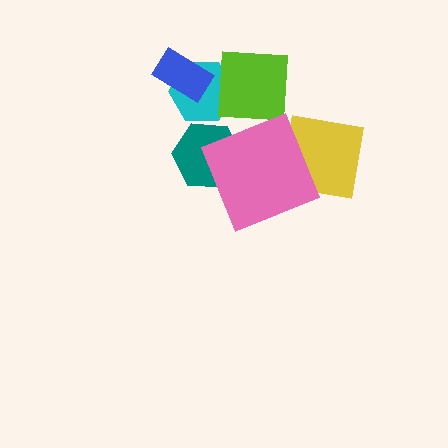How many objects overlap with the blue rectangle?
1 object overlaps with the blue rectangle.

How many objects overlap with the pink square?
2 objects overlap with the pink square.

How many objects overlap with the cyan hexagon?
2 objects overlap with the cyan hexagon.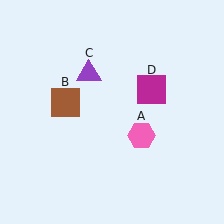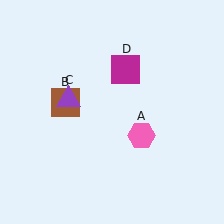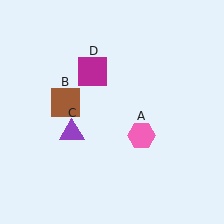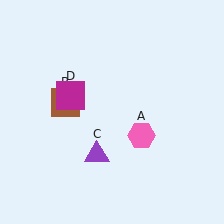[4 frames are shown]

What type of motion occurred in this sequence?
The purple triangle (object C), magenta square (object D) rotated counterclockwise around the center of the scene.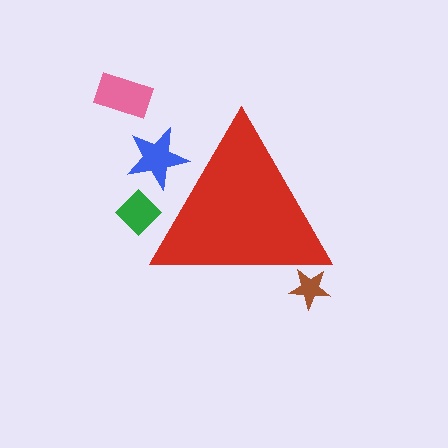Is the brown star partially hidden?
Yes, the brown star is partially hidden behind the red triangle.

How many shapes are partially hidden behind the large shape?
3 shapes are partially hidden.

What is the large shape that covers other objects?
A red triangle.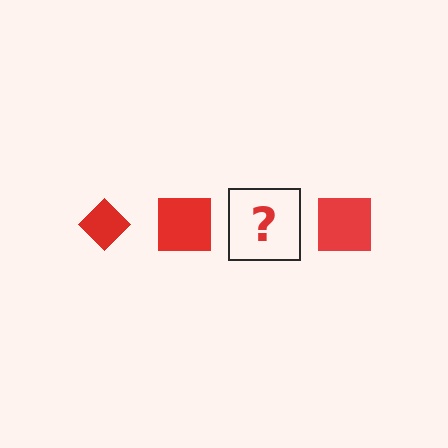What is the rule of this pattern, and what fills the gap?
The rule is that the pattern cycles through diamond, square shapes in red. The gap should be filled with a red diamond.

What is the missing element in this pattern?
The missing element is a red diamond.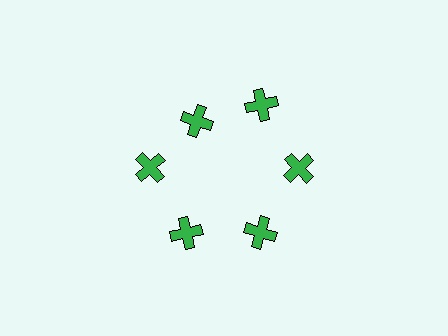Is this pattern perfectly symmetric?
No. The 6 green crosses are arranged in a ring, but one element near the 11 o'clock position is pulled inward toward the center, breaking the 6-fold rotational symmetry.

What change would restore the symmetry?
The symmetry would be restored by moving it outward, back onto the ring so that all 6 crosses sit at equal angles and equal distance from the center.